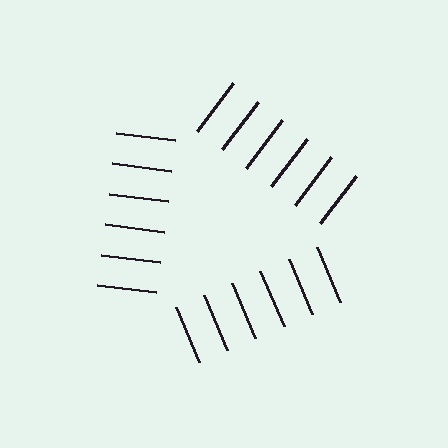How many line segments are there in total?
18 — 6 along each of the 3 edges.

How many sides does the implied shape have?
3 sides — the line-ends trace a triangle.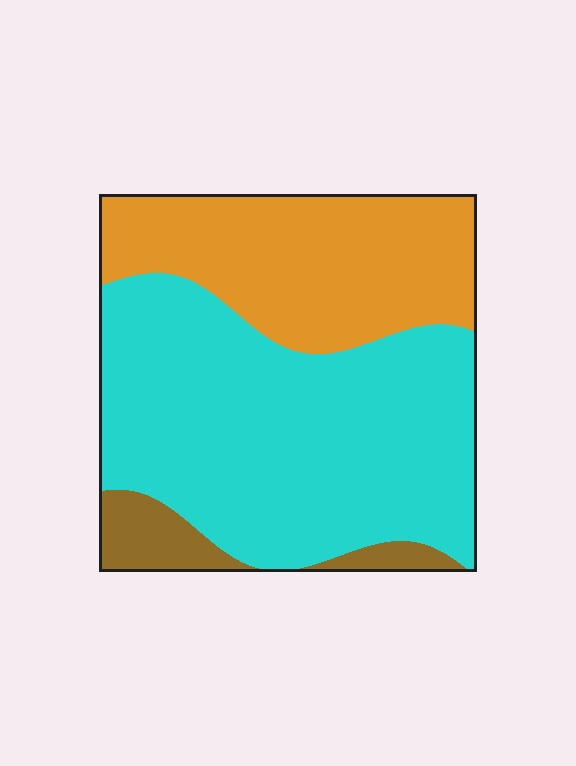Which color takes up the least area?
Brown, at roughly 10%.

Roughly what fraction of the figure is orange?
Orange covers about 35% of the figure.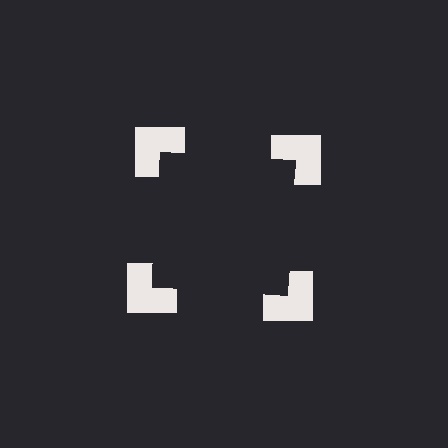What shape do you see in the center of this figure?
An illusory square — its edges are inferred from the aligned wedge cuts in the notched squares, not physically drawn.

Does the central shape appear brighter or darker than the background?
It typically appears slightly darker than the background, even though no actual brightness change is drawn.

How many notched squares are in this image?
There are 4 — one at each vertex of the illusory square.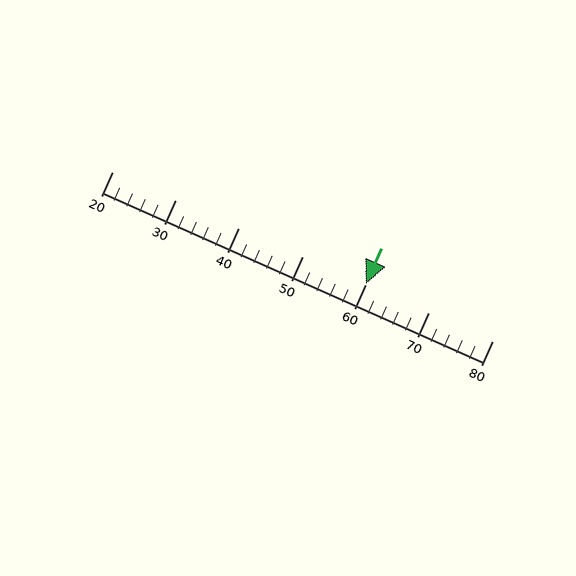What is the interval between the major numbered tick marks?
The major tick marks are spaced 10 units apart.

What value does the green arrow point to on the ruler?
The green arrow points to approximately 60.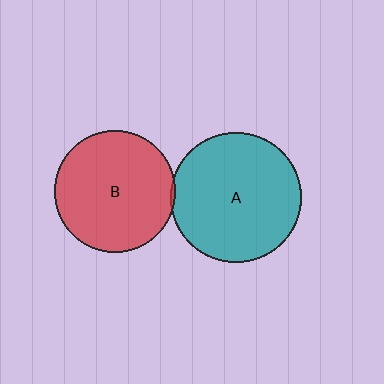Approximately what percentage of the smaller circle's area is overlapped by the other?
Approximately 5%.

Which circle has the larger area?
Circle A (teal).